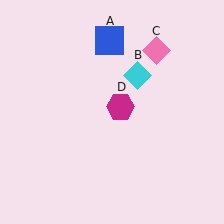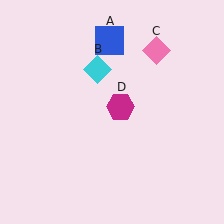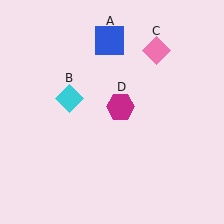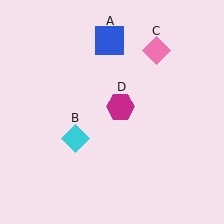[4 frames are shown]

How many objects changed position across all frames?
1 object changed position: cyan diamond (object B).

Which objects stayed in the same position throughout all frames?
Blue square (object A) and pink diamond (object C) and magenta hexagon (object D) remained stationary.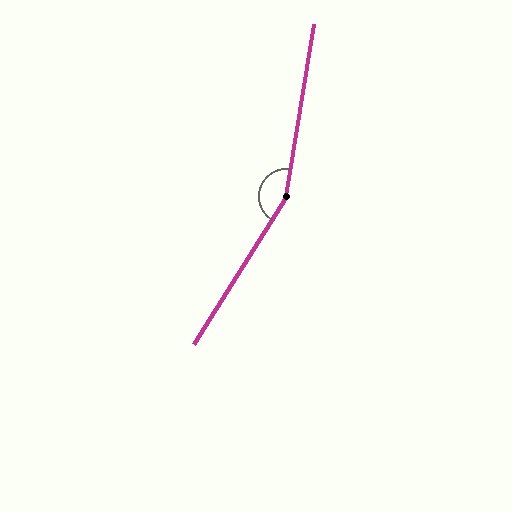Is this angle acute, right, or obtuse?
It is obtuse.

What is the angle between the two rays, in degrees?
Approximately 157 degrees.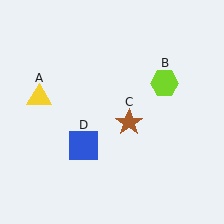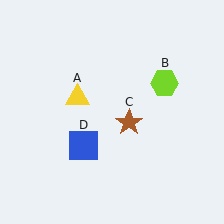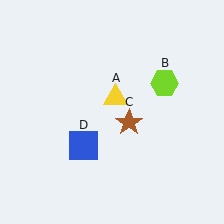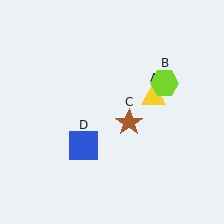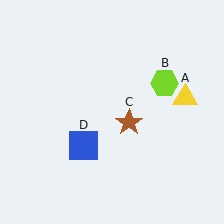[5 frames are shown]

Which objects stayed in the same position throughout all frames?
Lime hexagon (object B) and brown star (object C) and blue square (object D) remained stationary.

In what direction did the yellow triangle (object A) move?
The yellow triangle (object A) moved right.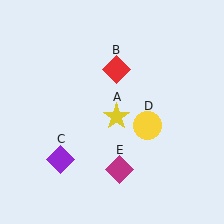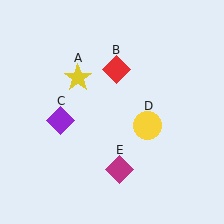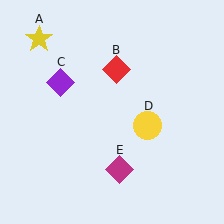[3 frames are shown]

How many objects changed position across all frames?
2 objects changed position: yellow star (object A), purple diamond (object C).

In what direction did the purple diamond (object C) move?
The purple diamond (object C) moved up.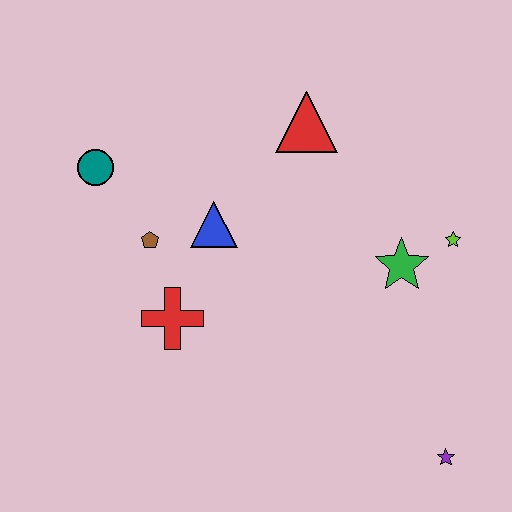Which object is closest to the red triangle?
The blue triangle is closest to the red triangle.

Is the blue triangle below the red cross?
No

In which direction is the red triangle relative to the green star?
The red triangle is above the green star.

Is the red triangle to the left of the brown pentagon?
No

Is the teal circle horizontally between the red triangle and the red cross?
No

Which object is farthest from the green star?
The teal circle is farthest from the green star.